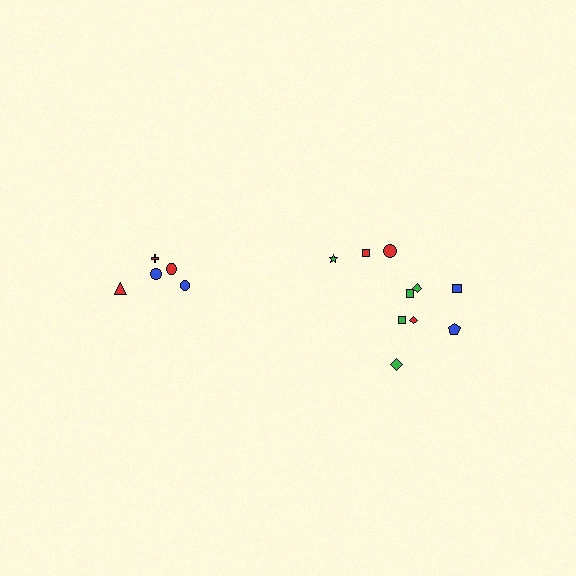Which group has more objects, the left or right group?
The right group.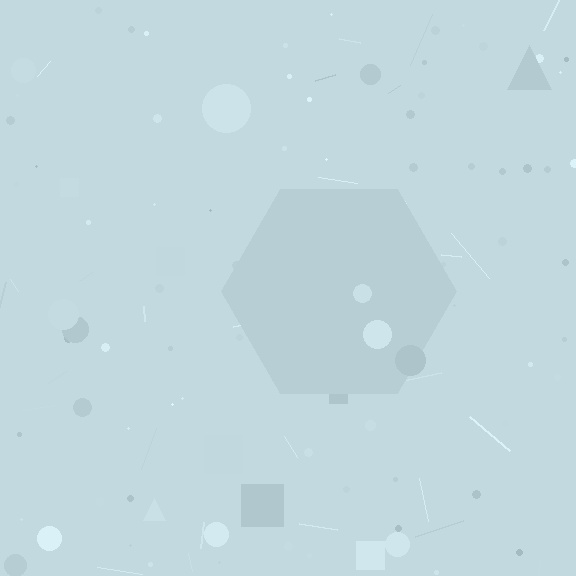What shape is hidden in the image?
A hexagon is hidden in the image.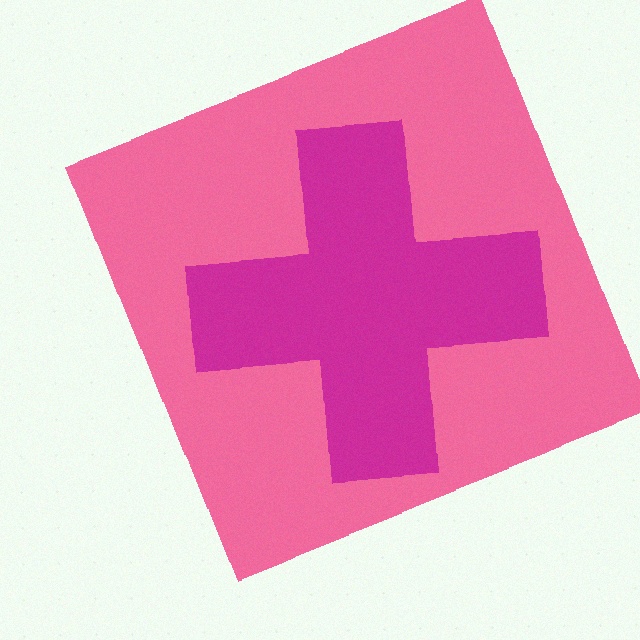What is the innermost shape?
The magenta cross.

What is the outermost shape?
The pink square.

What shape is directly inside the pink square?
The magenta cross.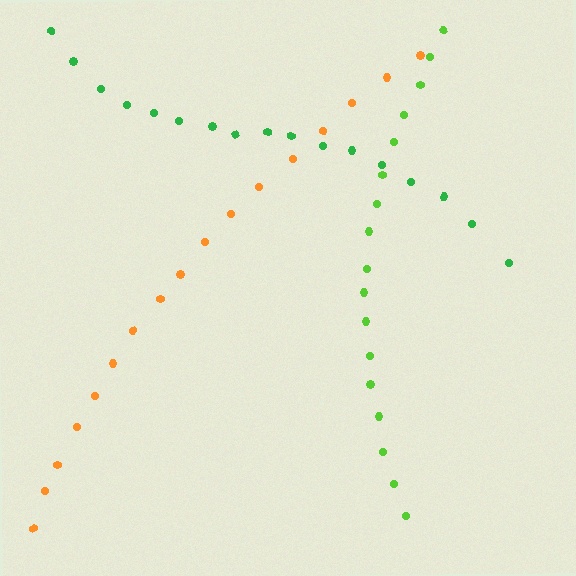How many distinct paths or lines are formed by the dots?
There are 3 distinct paths.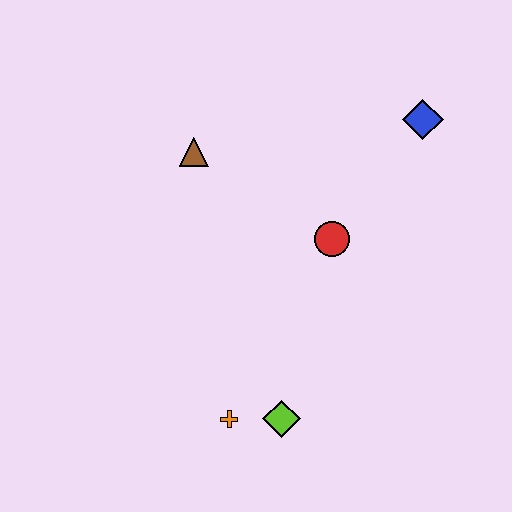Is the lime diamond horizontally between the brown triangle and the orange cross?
No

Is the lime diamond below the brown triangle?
Yes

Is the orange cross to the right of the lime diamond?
No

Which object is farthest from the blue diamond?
The orange cross is farthest from the blue diamond.